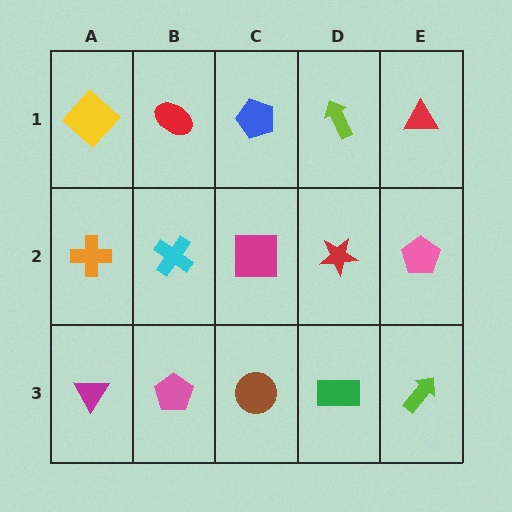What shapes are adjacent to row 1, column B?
A cyan cross (row 2, column B), a yellow diamond (row 1, column A), a blue pentagon (row 1, column C).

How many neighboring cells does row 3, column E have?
2.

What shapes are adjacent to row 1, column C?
A magenta square (row 2, column C), a red ellipse (row 1, column B), a lime arrow (row 1, column D).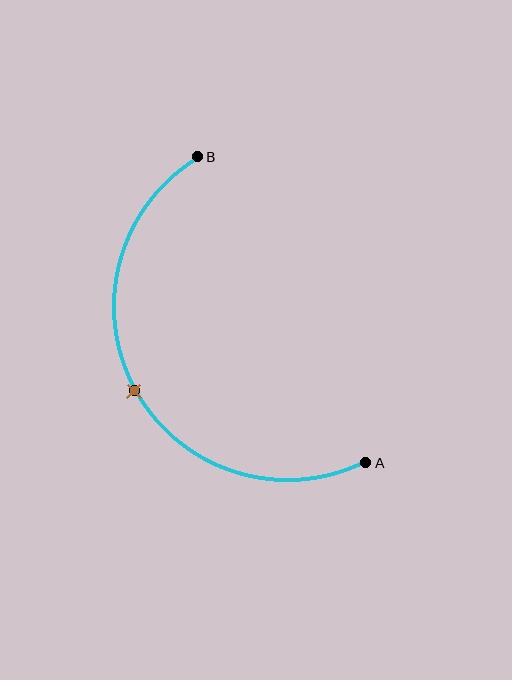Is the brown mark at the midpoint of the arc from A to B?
Yes. The brown mark lies on the arc at equal arc-length from both A and B — it is the arc midpoint.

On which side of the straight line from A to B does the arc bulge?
The arc bulges to the left of the straight line connecting A and B.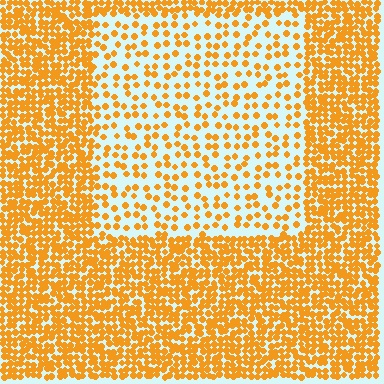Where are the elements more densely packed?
The elements are more densely packed outside the rectangle boundary.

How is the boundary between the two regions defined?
The boundary is defined by a change in element density (approximately 2.6x ratio). All elements are the same color, size, and shape.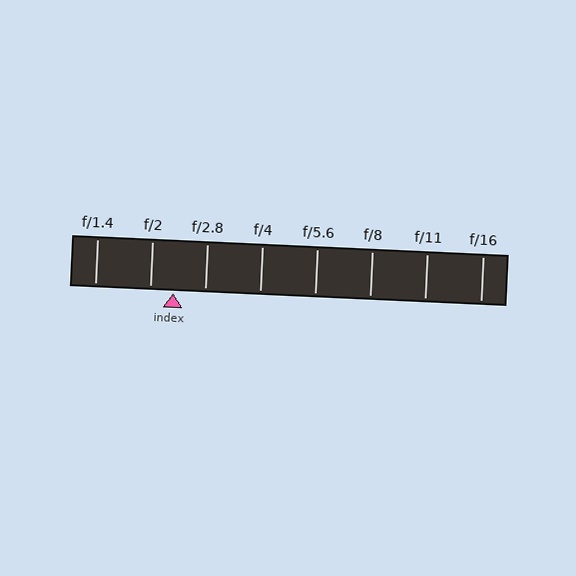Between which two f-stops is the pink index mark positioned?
The index mark is between f/2 and f/2.8.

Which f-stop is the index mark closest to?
The index mark is closest to f/2.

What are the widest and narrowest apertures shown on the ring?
The widest aperture shown is f/1.4 and the narrowest is f/16.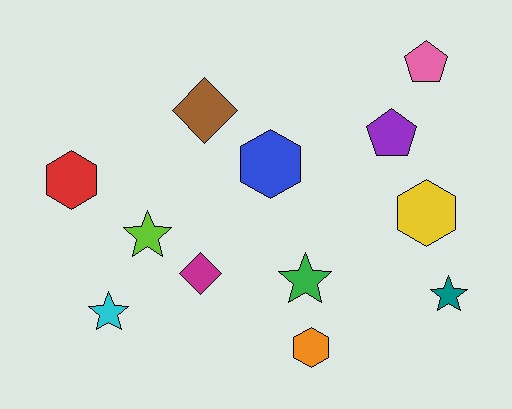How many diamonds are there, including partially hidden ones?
There are 2 diamonds.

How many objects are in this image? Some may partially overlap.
There are 12 objects.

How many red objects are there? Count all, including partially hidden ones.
There is 1 red object.